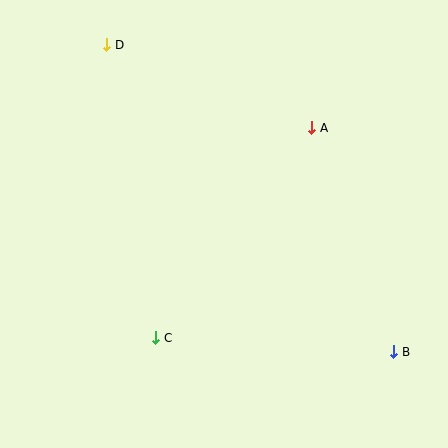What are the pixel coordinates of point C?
Point C is at (156, 338).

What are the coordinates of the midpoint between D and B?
The midpoint between D and B is at (250, 198).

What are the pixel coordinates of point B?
Point B is at (394, 352).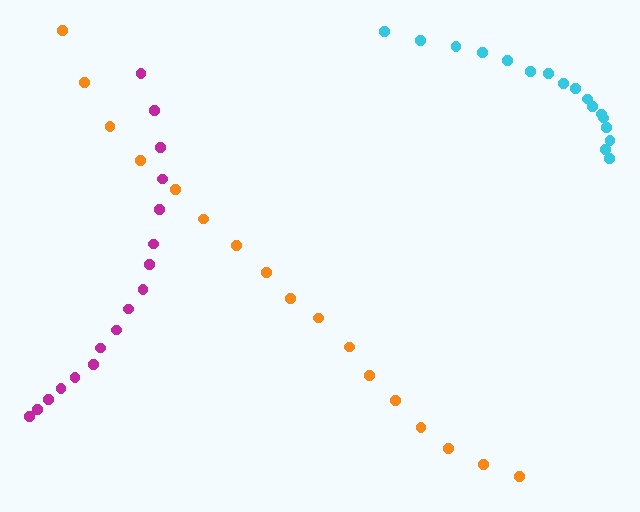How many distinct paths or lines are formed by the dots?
There are 3 distinct paths.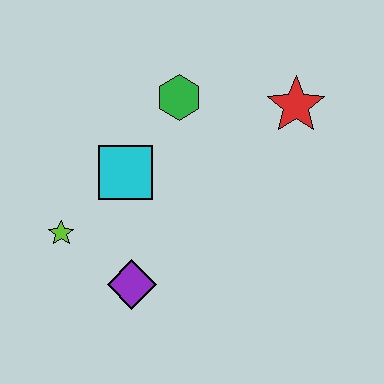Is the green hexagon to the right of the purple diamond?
Yes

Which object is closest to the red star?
The green hexagon is closest to the red star.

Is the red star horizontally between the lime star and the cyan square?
No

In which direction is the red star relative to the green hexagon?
The red star is to the right of the green hexagon.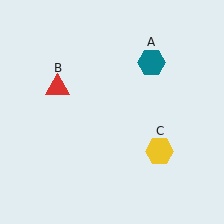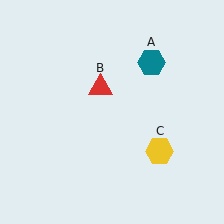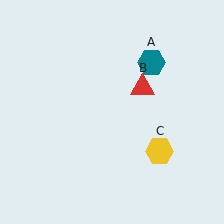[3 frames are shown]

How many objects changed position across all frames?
1 object changed position: red triangle (object B).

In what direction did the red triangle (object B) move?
The red triangle (object B) moved right.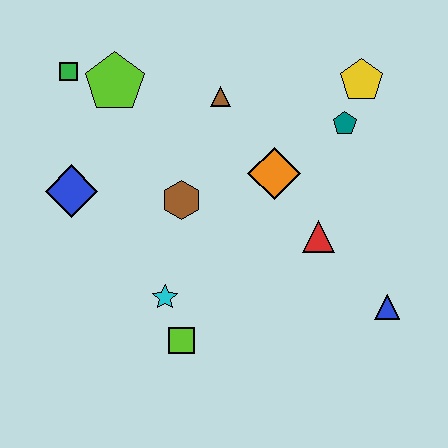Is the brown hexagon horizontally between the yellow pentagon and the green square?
Yes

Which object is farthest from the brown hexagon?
The blue triangle is farthest from the brown hexagon.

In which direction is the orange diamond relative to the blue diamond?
The orange diamond is to the right of the blue diamond.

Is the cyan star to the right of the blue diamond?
Yes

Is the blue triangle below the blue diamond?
Yes